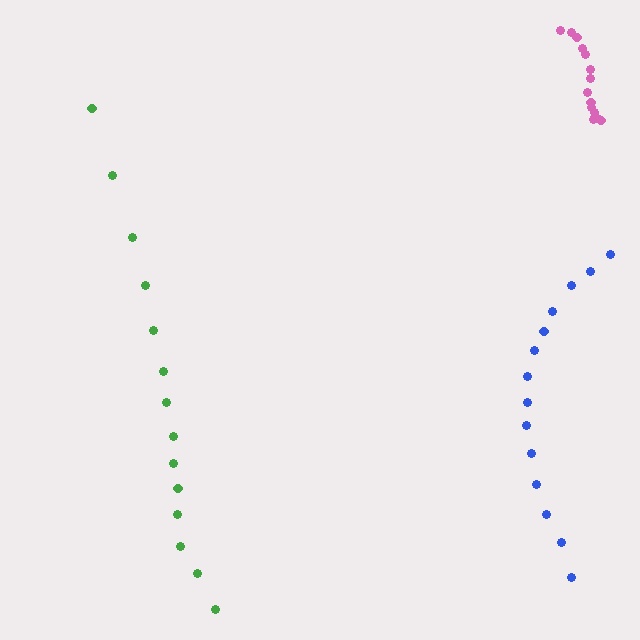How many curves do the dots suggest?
There are 3 distinct paths.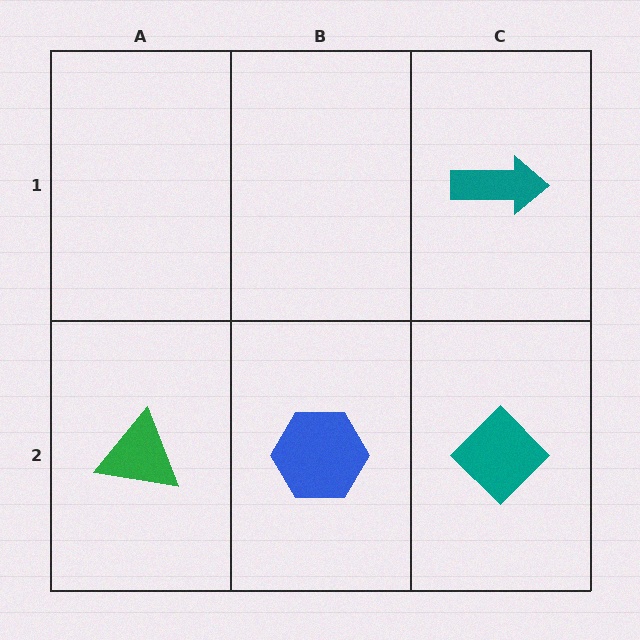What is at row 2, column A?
A green triangle.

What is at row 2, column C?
A teal diamond.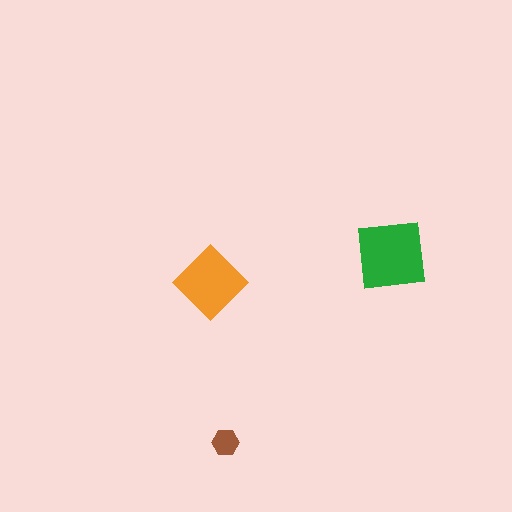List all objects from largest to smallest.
The green square, the orange diamond, the brown hexagon.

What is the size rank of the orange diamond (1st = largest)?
2nd.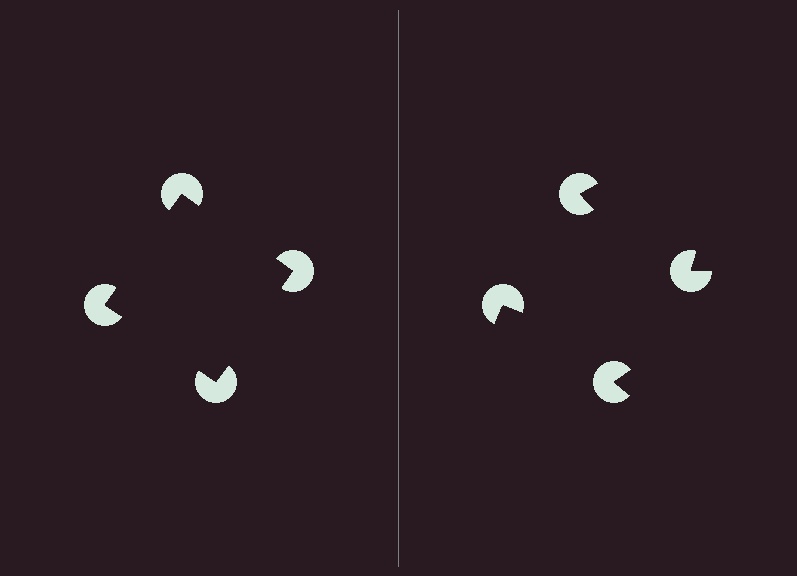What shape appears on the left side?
An illusory square.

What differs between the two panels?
The pac-man discs are positioned identically on both sides; only the wedge orientations differ. On the left they align to a square; on the right they are misaligned.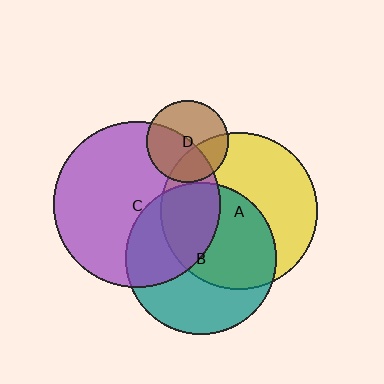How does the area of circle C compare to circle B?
Approximately 1.2 times.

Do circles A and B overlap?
Yes.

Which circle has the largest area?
Circle C (purple).